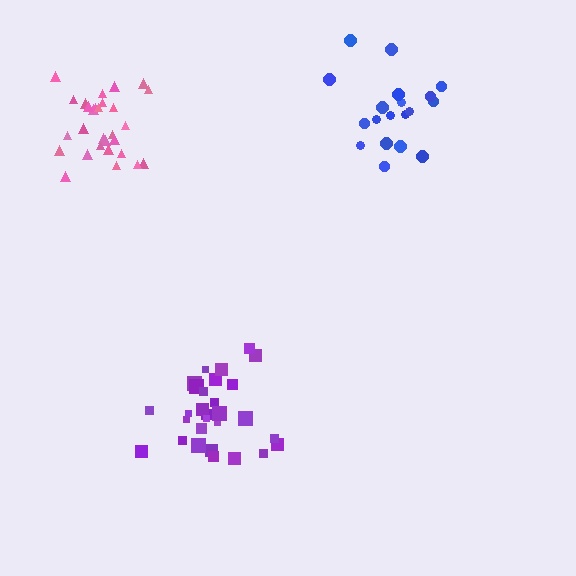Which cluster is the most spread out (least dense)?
Blue.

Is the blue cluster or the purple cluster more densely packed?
Purple.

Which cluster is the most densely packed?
Pink.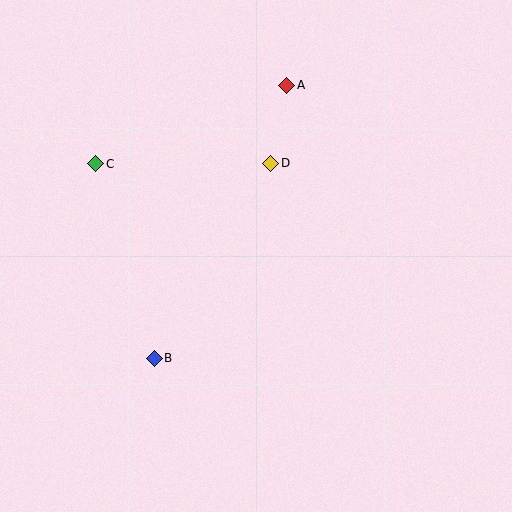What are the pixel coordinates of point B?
Point B is at (154, 358).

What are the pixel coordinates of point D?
Point D is at (271, 163).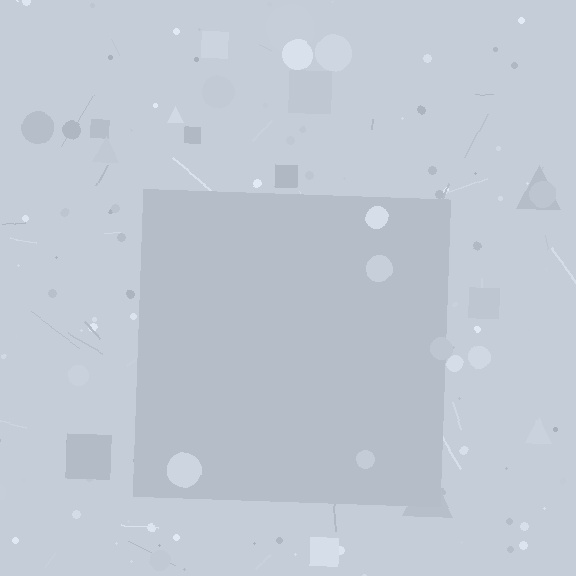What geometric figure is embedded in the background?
A square is embedded in the background.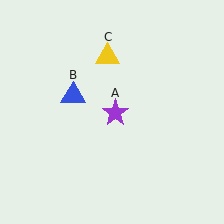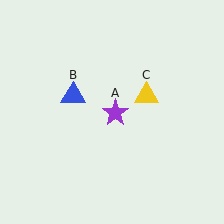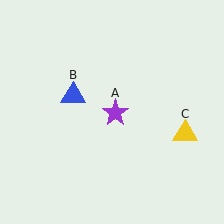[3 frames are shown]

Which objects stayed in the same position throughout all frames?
Purple star (object A) and blue triangle (object B) remained stationary.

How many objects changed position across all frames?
1 object changed position: yellow triangle (object C).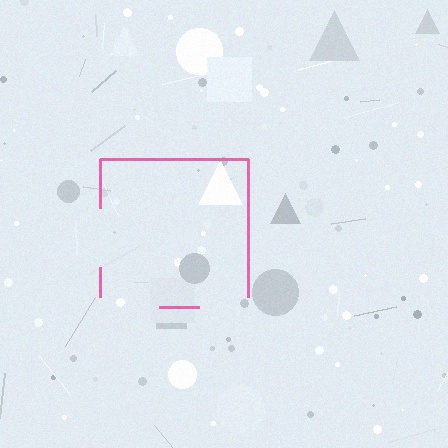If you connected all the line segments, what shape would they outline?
They would outline a square.